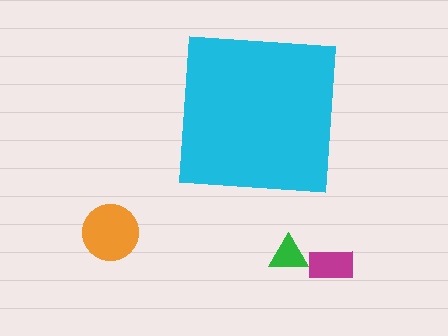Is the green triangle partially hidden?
No, the green triangle is fully visible.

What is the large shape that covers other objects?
A cyan square.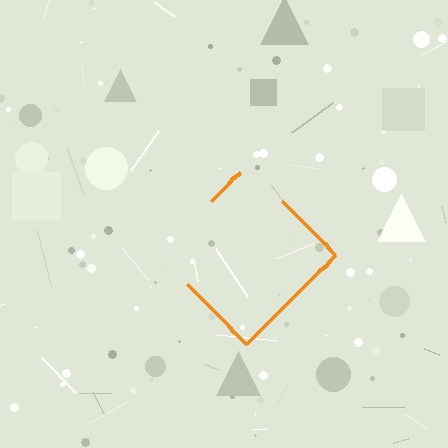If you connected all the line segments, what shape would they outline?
They would outline a diamond.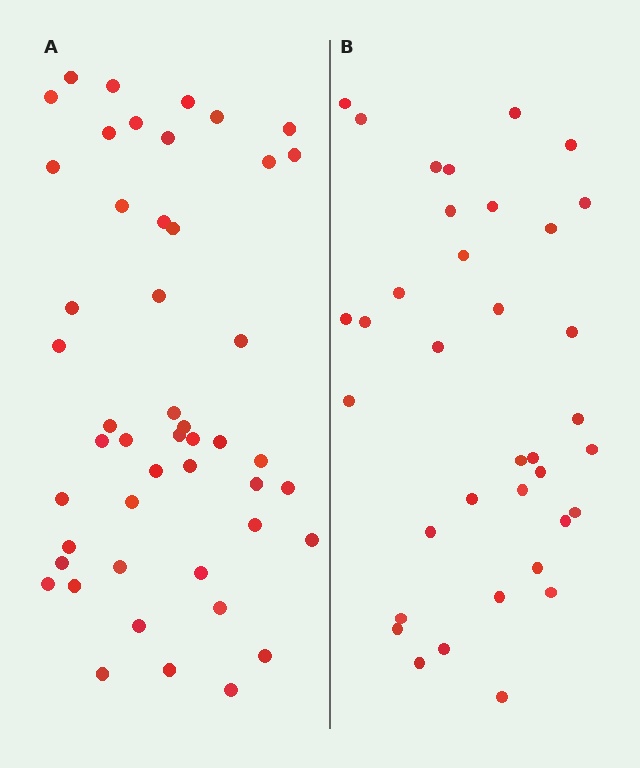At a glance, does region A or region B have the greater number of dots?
Region A (the left region) has more dots.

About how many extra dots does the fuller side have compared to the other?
Region A has roughly 12 or so more dots than region B.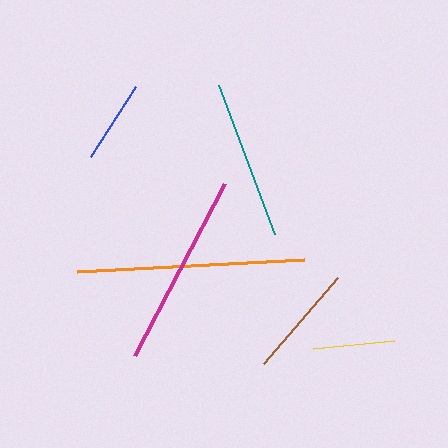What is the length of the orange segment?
The orange segment is approximately 227 pixels long.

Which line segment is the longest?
The orange line is the longest at approximately 227 pixels.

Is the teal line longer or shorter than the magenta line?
The magenta line is longer than the teal line.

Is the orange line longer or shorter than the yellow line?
The orange line is longer than the yellow line.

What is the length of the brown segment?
The brown segment is approximately 114 pixels long.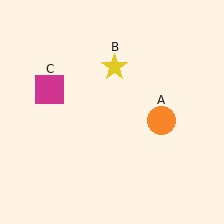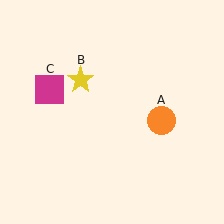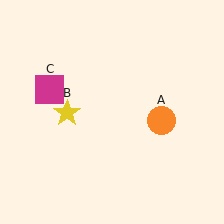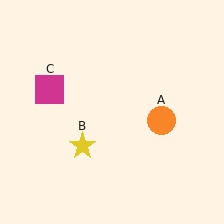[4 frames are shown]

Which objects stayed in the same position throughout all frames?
Orange circle (object A) and magenta square (object C) remained stationary.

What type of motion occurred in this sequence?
The yellow star (object B) rotated counterclockwise around the center of the scene.